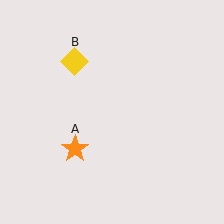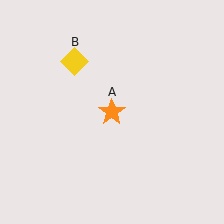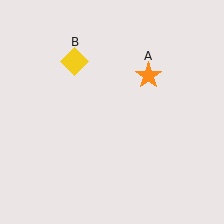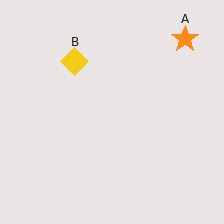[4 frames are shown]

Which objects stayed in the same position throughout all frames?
Yellow diamond (object B) remained stationary.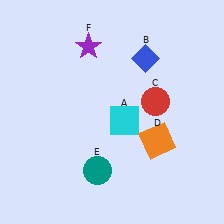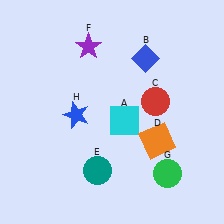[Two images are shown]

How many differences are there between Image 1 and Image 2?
There are 2 differences between the two images.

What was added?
A green circle (G), a blue star (H) were added in Image 2.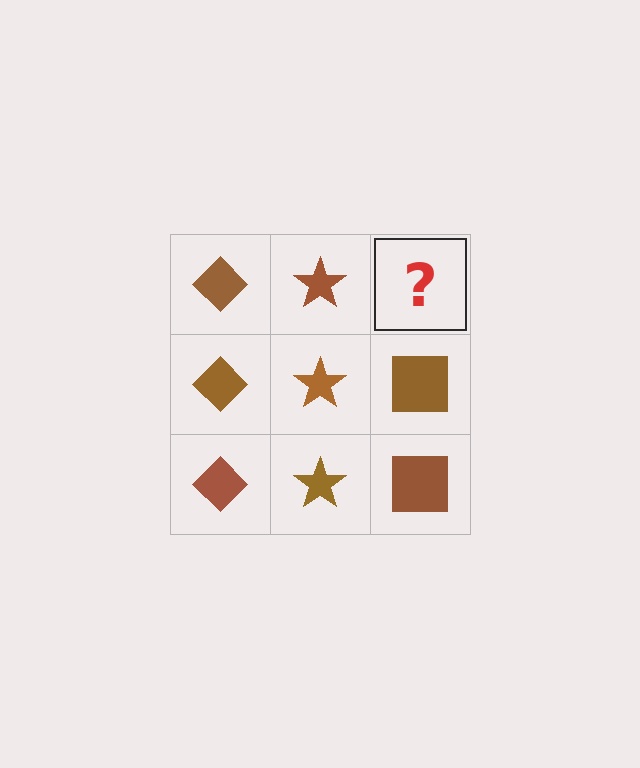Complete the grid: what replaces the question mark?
The question mark should be replaced with a brown square.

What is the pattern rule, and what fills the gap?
The rule is that each column has a consistent shape. The gap should be filled with a brown square.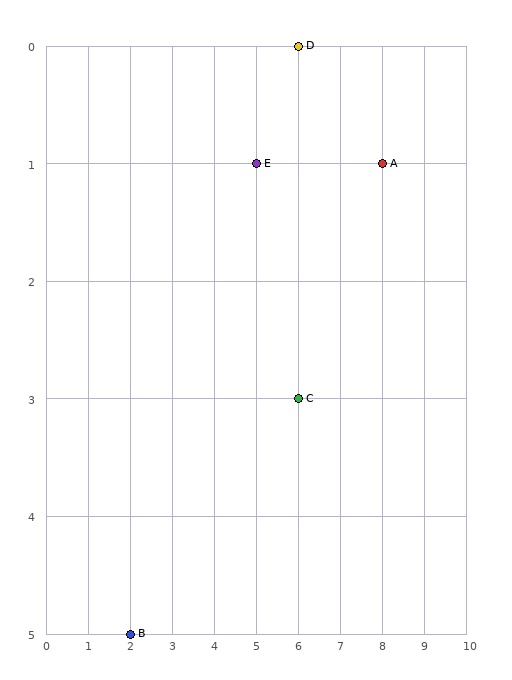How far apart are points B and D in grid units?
Points B and D are 4 columns and 5 rows apart (about 6.4 grid units diagonally).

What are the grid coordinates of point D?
Point D is at grid coordinates (6, 0).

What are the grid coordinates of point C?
Point C is at grid coordinates (6, 3).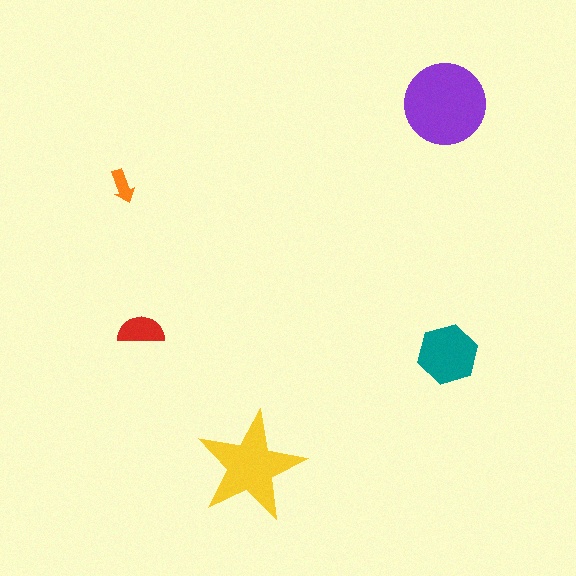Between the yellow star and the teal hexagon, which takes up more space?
The yellow star.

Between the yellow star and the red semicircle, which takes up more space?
The yellow star.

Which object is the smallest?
The orange arrow.